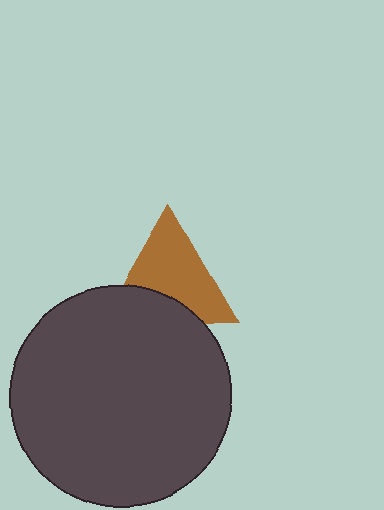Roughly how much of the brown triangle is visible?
Most of it is visible (roughly 68%).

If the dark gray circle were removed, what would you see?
You would see the complete brown triangle.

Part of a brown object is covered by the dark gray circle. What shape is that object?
It is a triangle.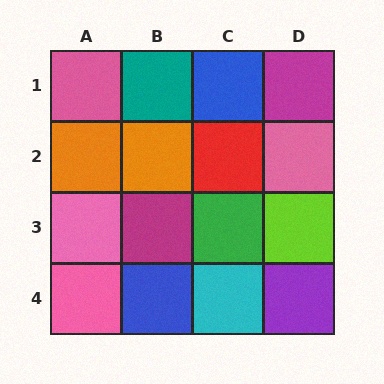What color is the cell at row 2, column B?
Orange.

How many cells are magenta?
2 cells are magenta.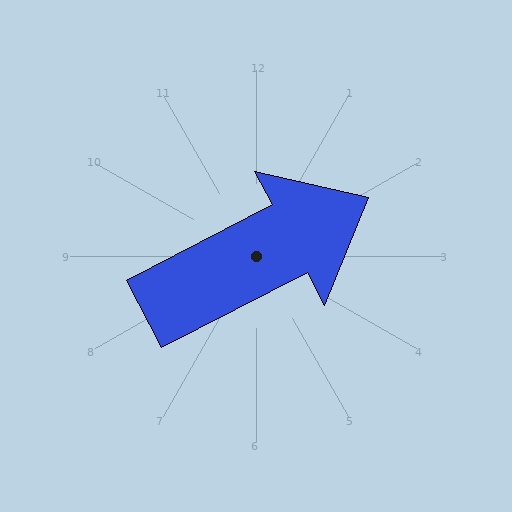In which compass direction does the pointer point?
Northeast.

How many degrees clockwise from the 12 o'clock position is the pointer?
Approximately 63 degrees.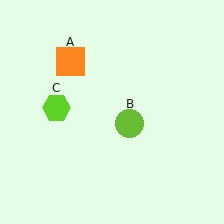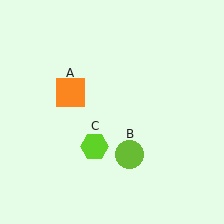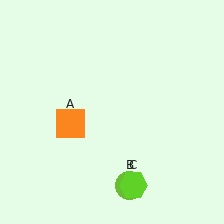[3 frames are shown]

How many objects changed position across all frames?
3 objects changed position: orange square (object A), lime circle (object B), lime hexagon (object C).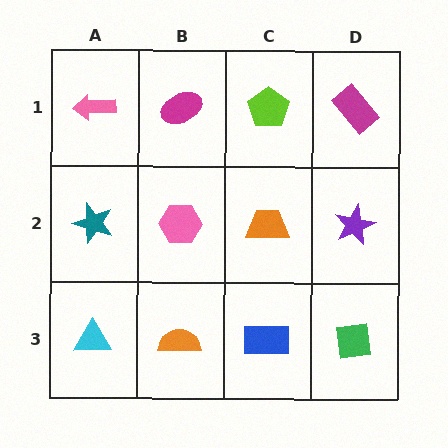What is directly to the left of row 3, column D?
A blue rectangle.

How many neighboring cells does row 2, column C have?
4.